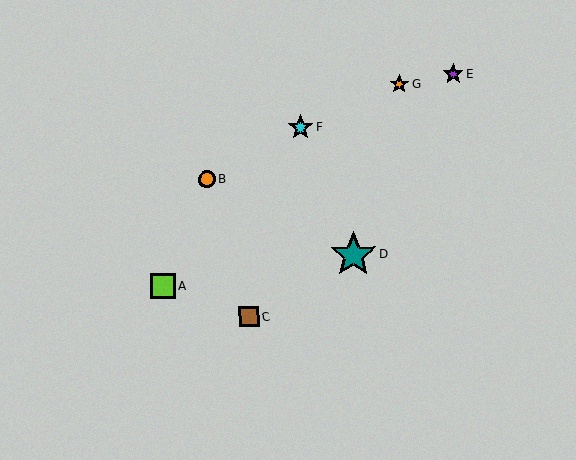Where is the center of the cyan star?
The center of the cyan star is at (301, 127).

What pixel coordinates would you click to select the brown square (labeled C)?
Click at (249, 317) to select the brown square C.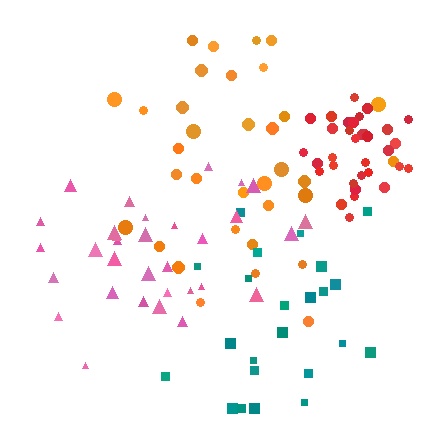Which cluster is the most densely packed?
Red.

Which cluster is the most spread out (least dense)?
Teal.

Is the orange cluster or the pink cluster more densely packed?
Pink.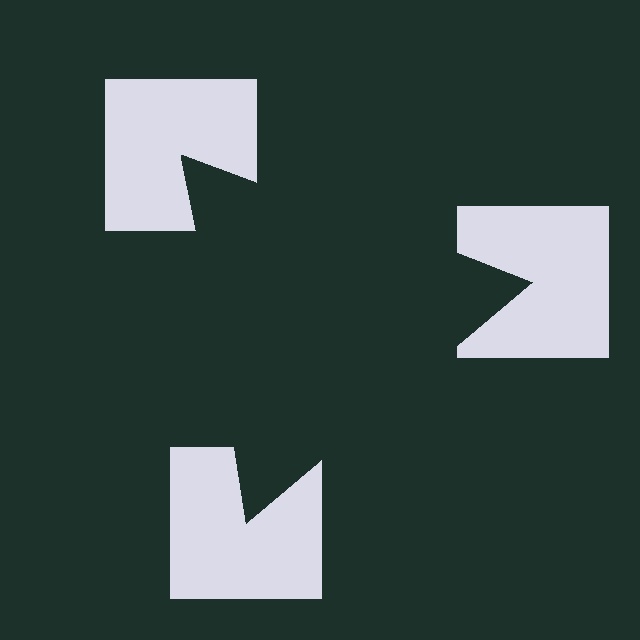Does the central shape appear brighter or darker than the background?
It typically appears slightly darker than the background, even though no actual brightness change is drawn.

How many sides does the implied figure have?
3 sides.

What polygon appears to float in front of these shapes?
An illusory triangle — its edges are inferred from the aligned wedge cuts in the notched squares, not physically drawn.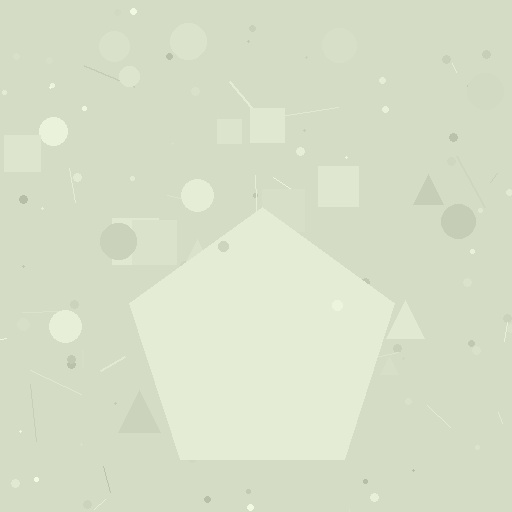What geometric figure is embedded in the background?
A pentagon is embedded in the background.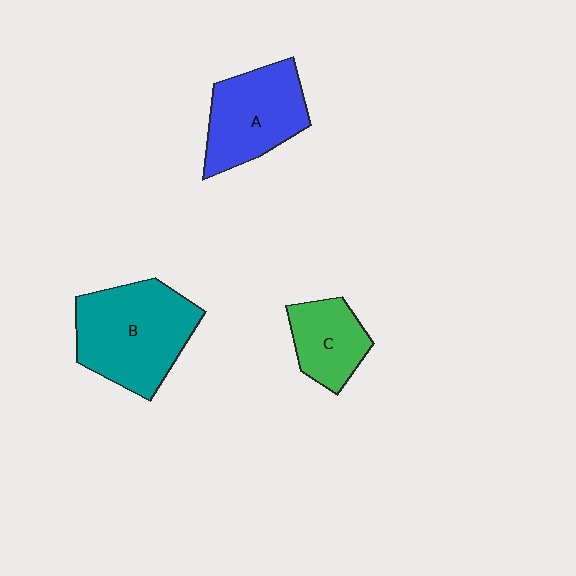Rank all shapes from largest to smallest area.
From largest to smallest: B (teal), A (blue), C (green).